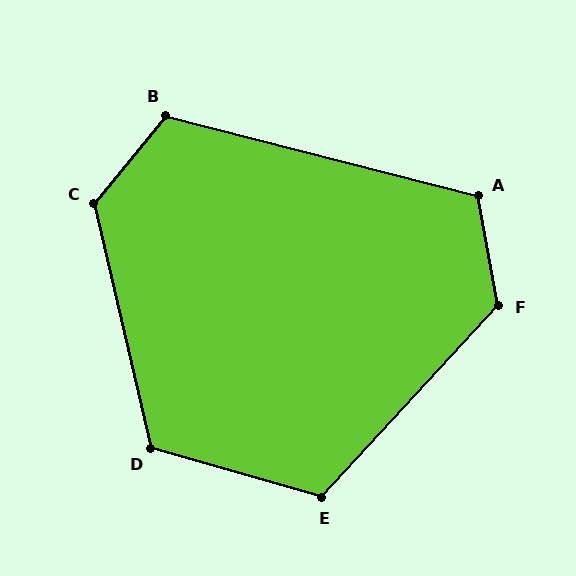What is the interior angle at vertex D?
Approximately 119 degrees (obtuse).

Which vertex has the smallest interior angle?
B, at approximately 115 degrees.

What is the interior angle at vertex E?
Approximately 117 degrees (obtuse).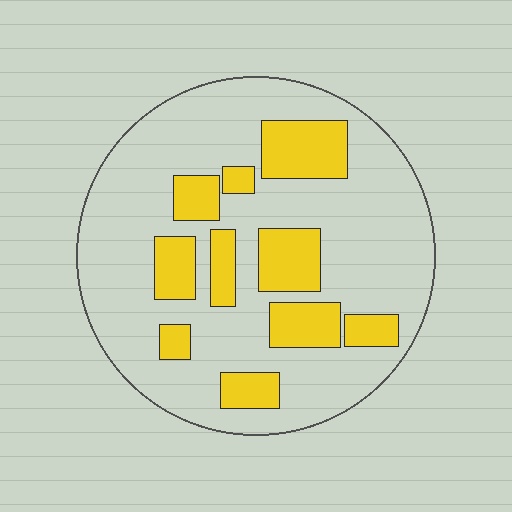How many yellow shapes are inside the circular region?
10.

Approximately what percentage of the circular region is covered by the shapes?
Approximately 25%.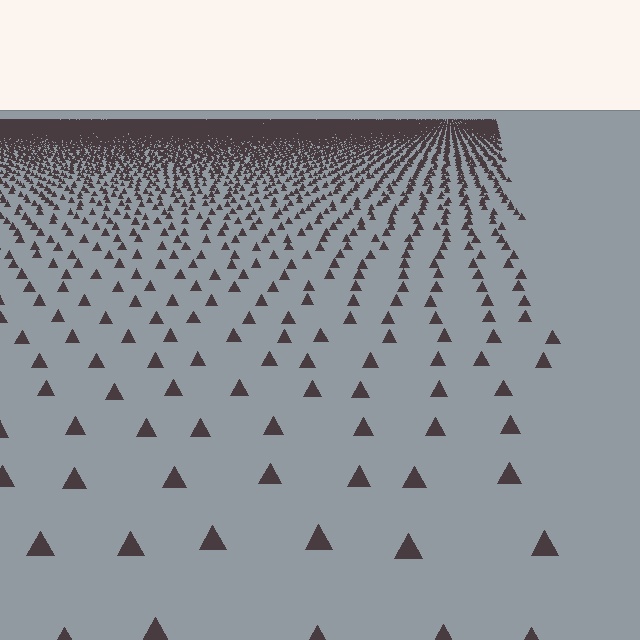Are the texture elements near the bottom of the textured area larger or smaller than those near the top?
Larger. Near the bottom, elements are closer to the viewer and appear at a bigger on-screen size.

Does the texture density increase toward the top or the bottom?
Density increases toward the top.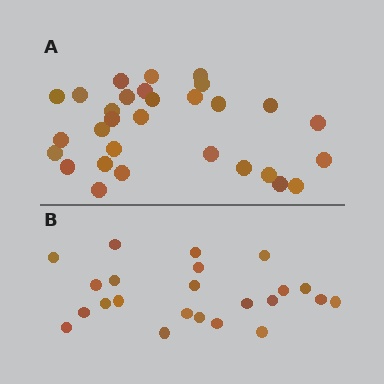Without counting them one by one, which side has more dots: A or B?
Region A (the top region) has more dots.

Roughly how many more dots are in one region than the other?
Region A has roughly 8 or so more dots than region B.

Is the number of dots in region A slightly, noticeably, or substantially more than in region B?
Region A has noticeably more, but not dramatically so. The ratio is roughly 1.3 to 1.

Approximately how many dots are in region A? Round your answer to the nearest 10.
About 30 dots.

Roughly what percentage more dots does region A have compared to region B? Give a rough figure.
About 30% more.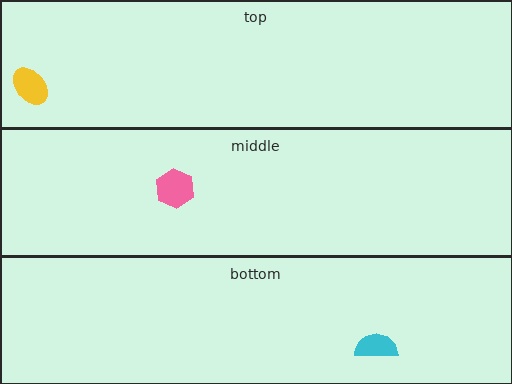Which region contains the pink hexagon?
The middle region.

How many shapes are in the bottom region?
1.